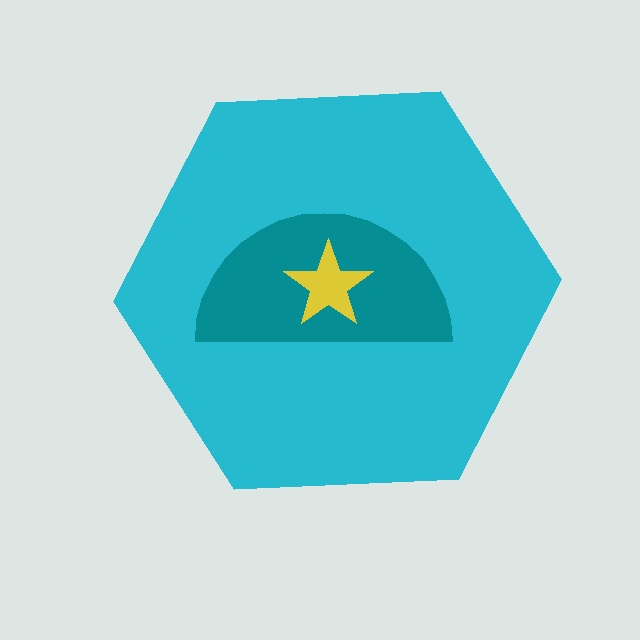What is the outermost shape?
The cyan hexagon.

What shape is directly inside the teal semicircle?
The yellow star.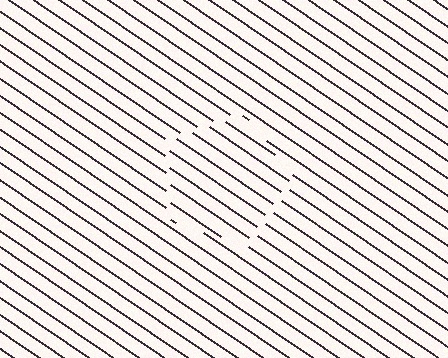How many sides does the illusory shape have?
5 sides — the line-ends trace a pentagon.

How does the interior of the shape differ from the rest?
The interior of the shape contains the same grating, shifted by half a period — the contour is defined by the phase discontinuity where line-ends from the inner and outer gratings abut.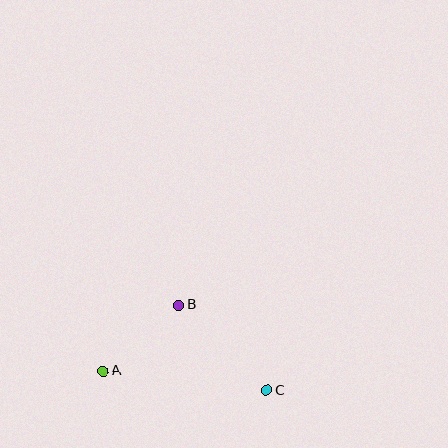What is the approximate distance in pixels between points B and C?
The distance between B and C is approximately 123 pixels.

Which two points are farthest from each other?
Points A and C are farthest from each other.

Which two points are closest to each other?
Points A and B are closest to each other.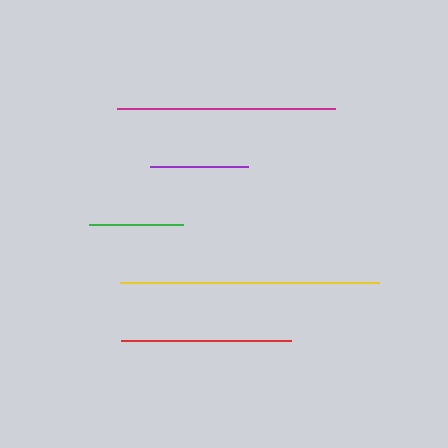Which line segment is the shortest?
The green line is the shortest at approximately 94 pixels.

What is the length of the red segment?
The red segment is approximately 170 pixels long.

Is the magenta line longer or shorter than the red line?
The magenta line is longer than the red line.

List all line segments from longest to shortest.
From longest to shortest: yellow, magenta, red, purple, green.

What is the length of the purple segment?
The purple segment is approximately 98 pixels long.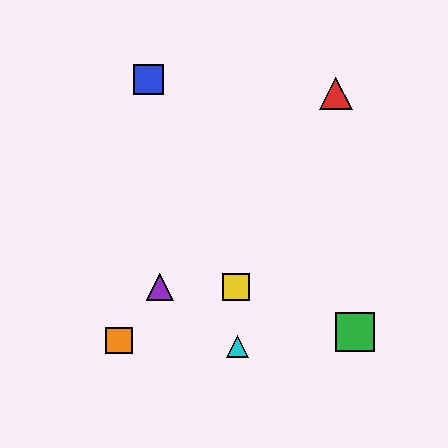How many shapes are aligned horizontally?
2 shapes (the yellow square, the purple triangle) are aligned horizontally.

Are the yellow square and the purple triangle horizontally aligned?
Yes, both are at y≈287.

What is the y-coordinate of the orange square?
The orange square is at y≈340.